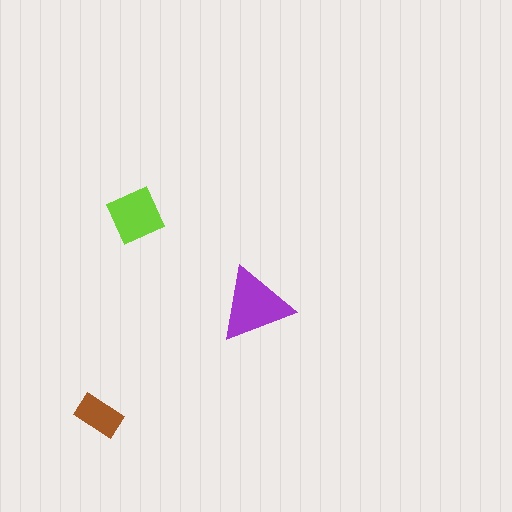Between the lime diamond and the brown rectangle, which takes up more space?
The lime diamond.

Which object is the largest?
The purple triangle.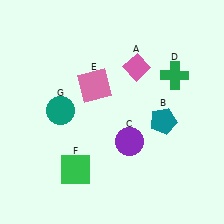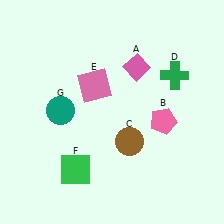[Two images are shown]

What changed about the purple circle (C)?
In Image 1, C is purple. In Image 2, it changed to brown.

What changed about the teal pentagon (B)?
In Image 1, B is teal. In Image 2, it changed to pink.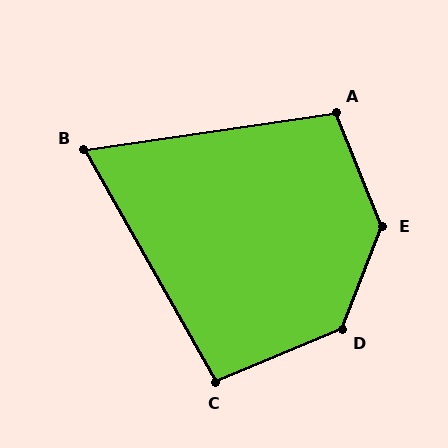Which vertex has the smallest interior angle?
B, at approximately 69 degrees.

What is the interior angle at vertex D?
Approximately 134 degrees (obtuse).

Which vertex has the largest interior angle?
E, at approximately 137 degrees.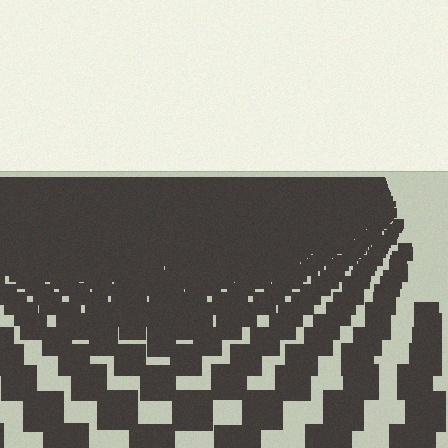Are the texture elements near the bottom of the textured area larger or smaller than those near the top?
Larger. Near the bottom, elements are closer to the viewer and appear at a bigger on-screen size.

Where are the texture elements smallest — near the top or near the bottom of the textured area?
Near the top.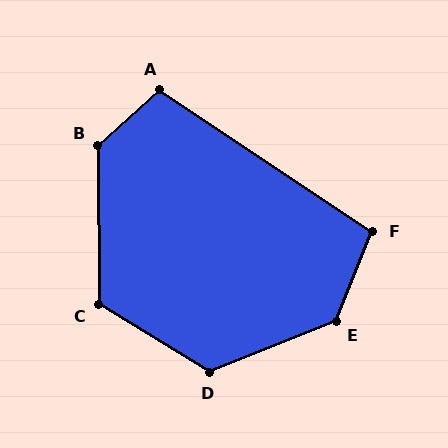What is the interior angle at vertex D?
Approximately 127 degrees (obtuse).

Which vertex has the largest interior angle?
E, at approximately 134 degrees.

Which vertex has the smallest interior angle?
F, at approximately 102 degrees.